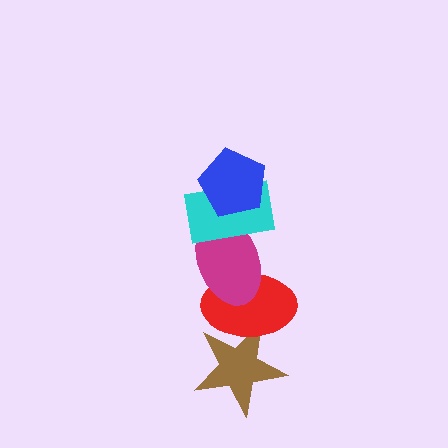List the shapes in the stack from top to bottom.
From top to bottom: the blue pentagon, the cyan rectangle, the magenta ellipse, the red ellipse, the brown star.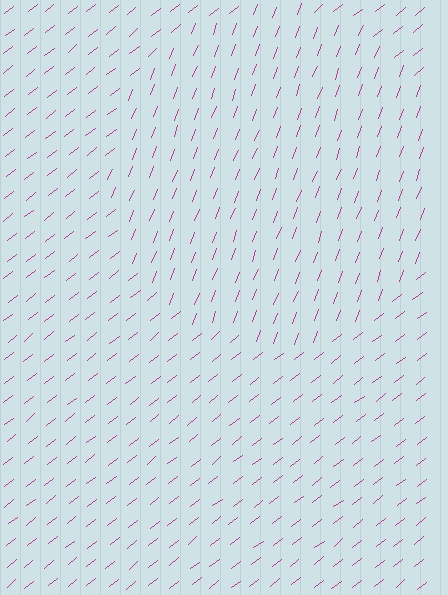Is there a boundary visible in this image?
Yes, there is a texture boundary formed by a change in line orientation.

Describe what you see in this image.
The image is filled with small magenta line segments. A circle region in the image has lines oriented differently from the surrounding lines, creating a visible texture boundary.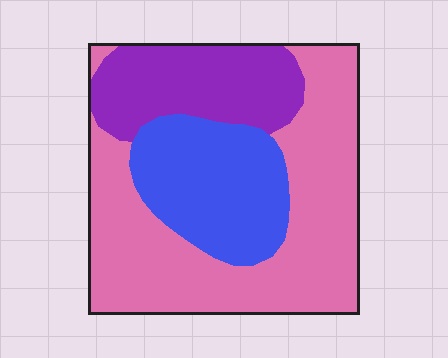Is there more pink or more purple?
Pink.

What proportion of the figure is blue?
Blue takes up between a sixth and a third of the figure.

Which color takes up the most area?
Pink, at roughly 55%.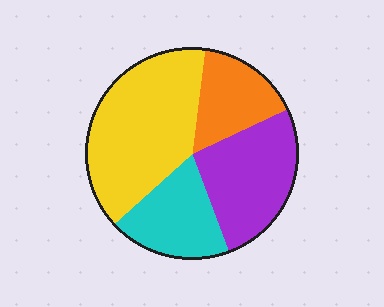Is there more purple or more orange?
Purple.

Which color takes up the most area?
Yellow, at roughly 40%.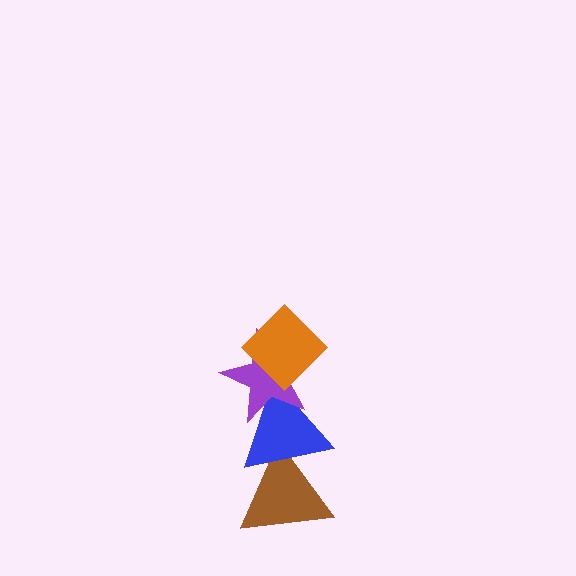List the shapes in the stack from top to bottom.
From top to bottom: the orange diamond, the purple star, the blue triangle, the brown triangle.